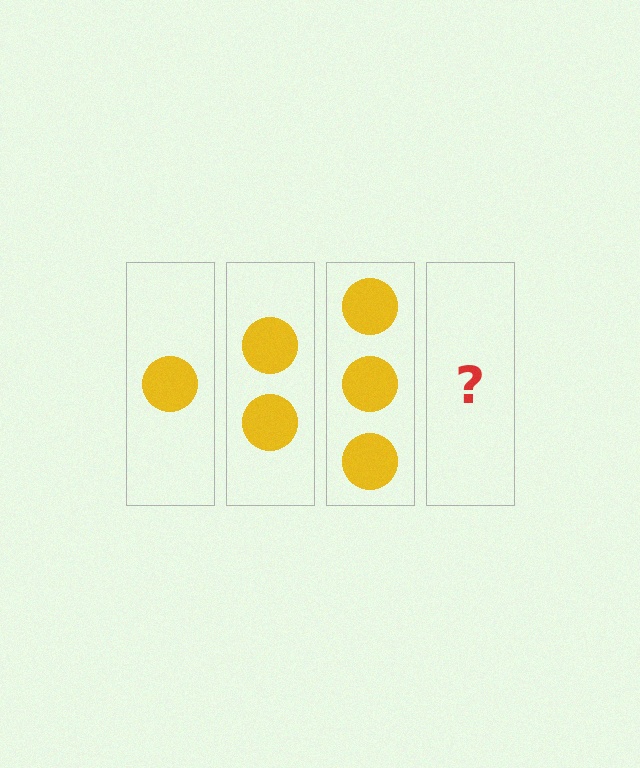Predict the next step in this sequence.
The next step is 4 circles.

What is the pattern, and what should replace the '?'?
The pattern is that each step adds one more circle. The '?' should be 4 circles.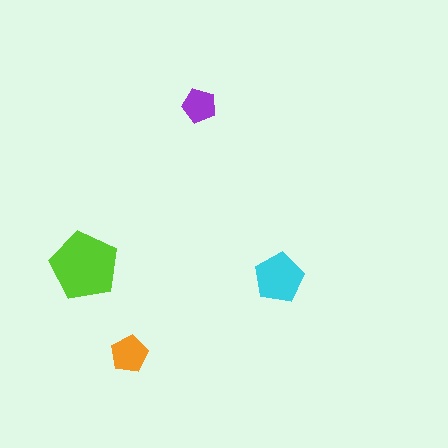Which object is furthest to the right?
The cyan pentagon is rightmost.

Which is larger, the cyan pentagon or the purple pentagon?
The cyan one.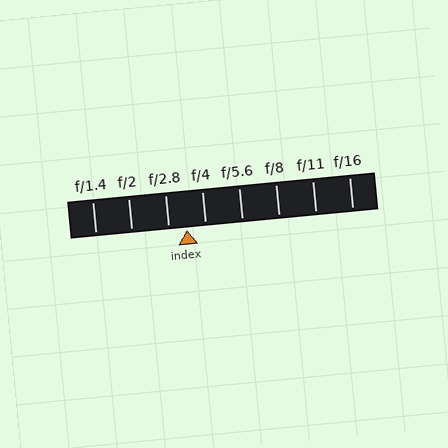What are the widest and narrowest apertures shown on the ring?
The widest aperture shown is f/1.4 and the narrowest is f/16.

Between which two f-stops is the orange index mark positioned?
The index mark is between f/2.8 and f/4.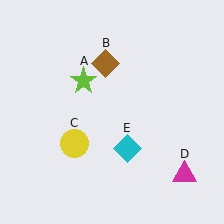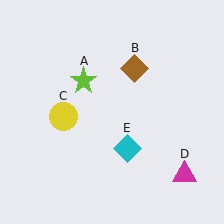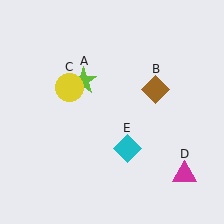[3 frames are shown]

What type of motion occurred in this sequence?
The brown diamond (object B), yellow circle (object C) rotated clockwise around the center of the scene.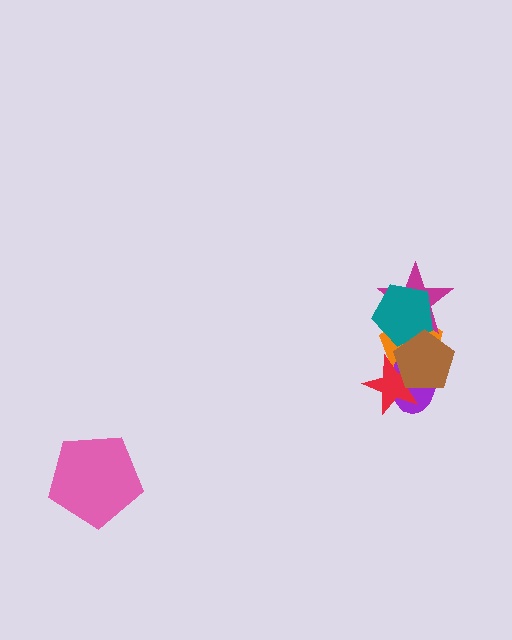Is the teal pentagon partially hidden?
Yes, it is partially covered by another shape.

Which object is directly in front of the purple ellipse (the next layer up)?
The red star is directly in front of the purple ellipse.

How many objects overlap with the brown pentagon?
5 objects overlap with the brown pentagon.